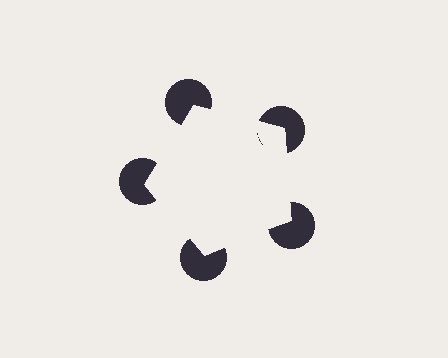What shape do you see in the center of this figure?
An illusory pentagon — its edges are inferred from the aligned wedge cuts in the pac-man discs, not physically drawn.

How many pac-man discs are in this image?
There are 5 — one at each vertex of the illusory pentagon.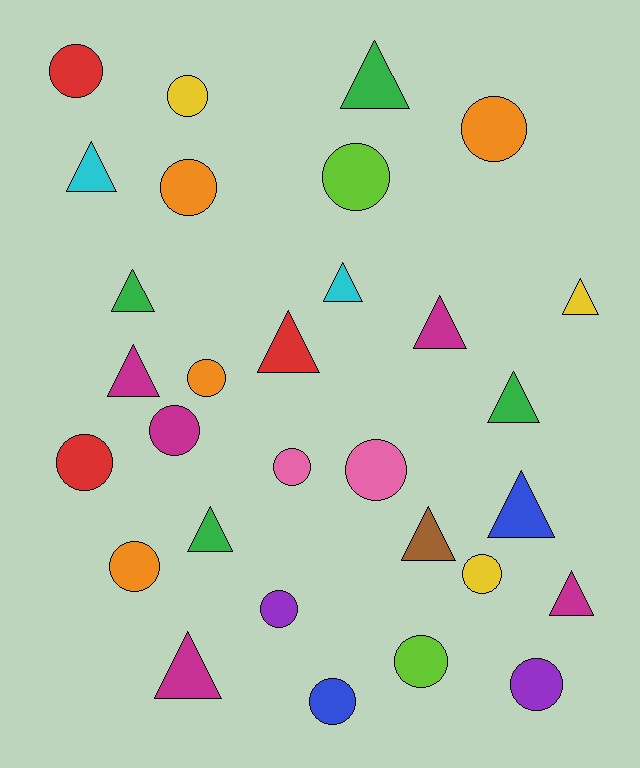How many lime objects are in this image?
There are 2 lime objects.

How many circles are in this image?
There are 16 circles.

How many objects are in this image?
There are 30 objects.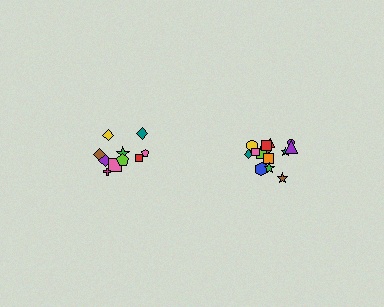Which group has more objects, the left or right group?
The right group.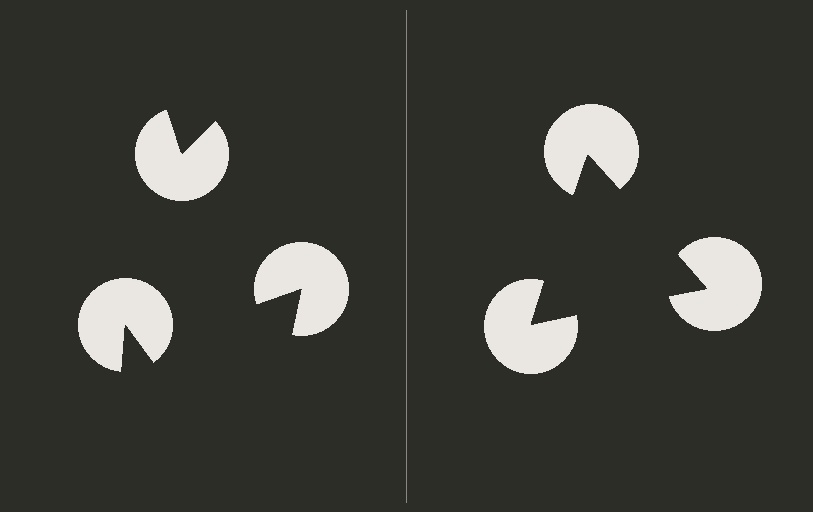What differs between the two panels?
The pac-man discs are positioned identically on both sides; only the wedge orientations differ. On the right they align to a triangle; on the left they are misaligned.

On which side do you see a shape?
An illusory triangle appears on the right side. On the left side the wedge cuts are rotated, so no coherent shape forms.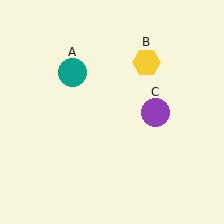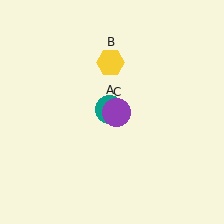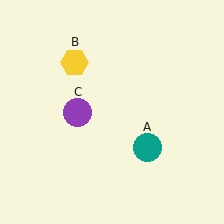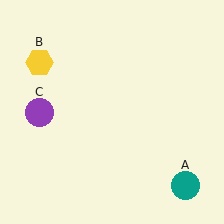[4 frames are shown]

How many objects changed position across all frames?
3 objects changed position: teal circle (object A), yellow hexagon (object B), purple circle (object C).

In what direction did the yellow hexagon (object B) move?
The yellow hexagon (object B) moved left.